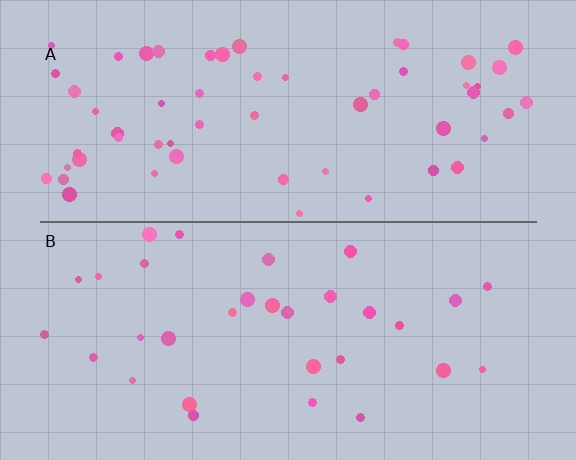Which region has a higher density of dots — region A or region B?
A (the top).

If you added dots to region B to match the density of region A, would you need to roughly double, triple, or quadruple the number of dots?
Approximately double.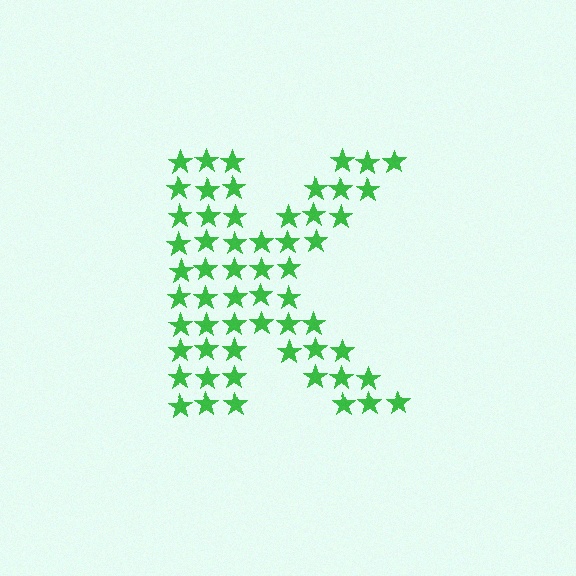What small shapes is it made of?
It is made of small stars.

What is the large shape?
The large shape is the letter K.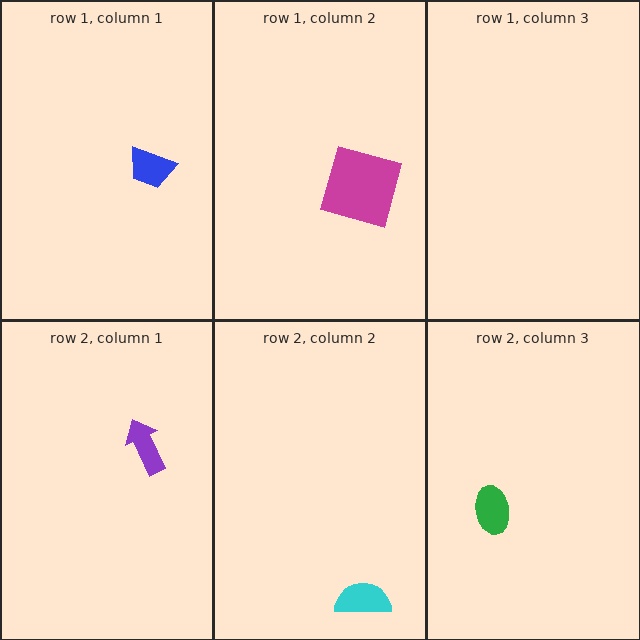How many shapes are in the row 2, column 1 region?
1.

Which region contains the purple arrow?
The row 2, column 1 region.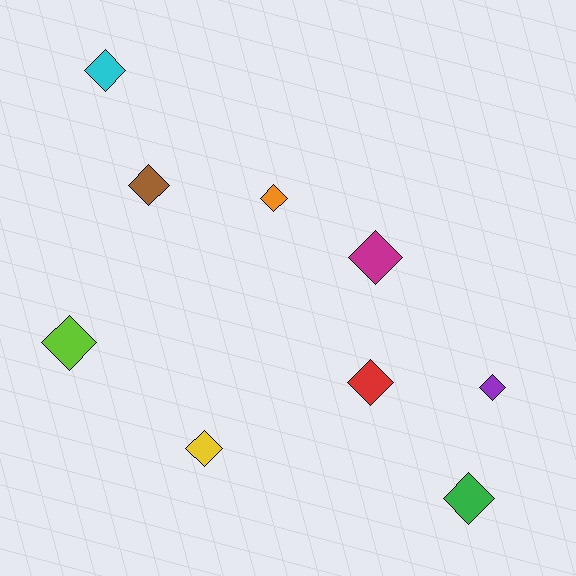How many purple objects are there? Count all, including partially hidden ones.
There is 1 purple object.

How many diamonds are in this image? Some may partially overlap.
There are 9 diamonds.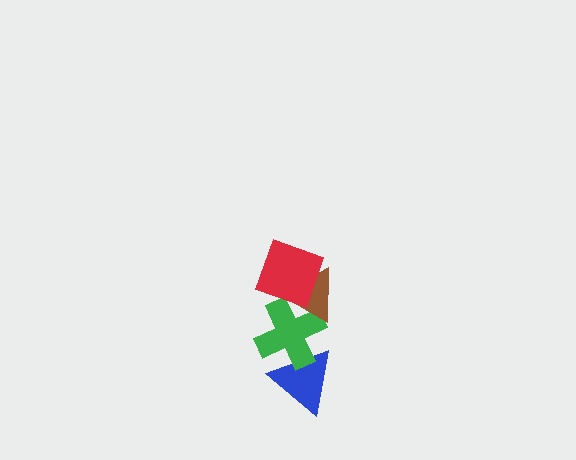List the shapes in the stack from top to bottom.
From top to bottom: the red square, the brown triangle, the green cross, the blue triangle.